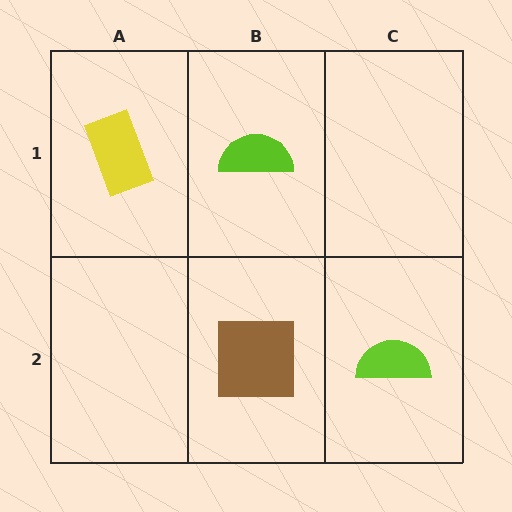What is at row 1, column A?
A yellow rectangle.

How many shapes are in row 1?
2 shapes.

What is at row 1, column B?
A lime semicircle.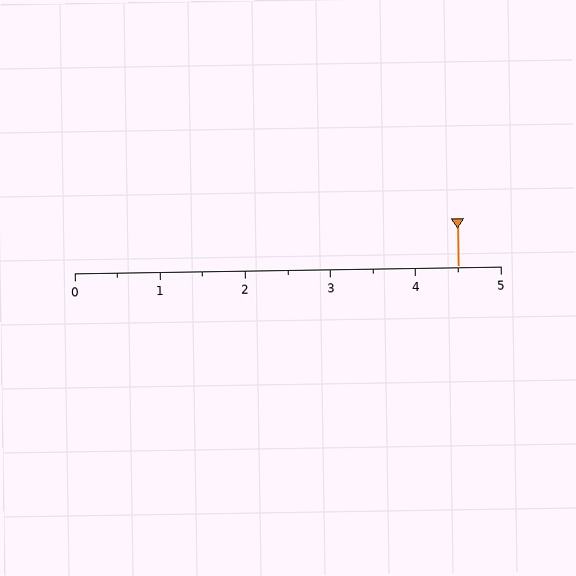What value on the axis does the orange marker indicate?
The marker indicates approximately 4.5.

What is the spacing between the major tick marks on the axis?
The major ticks are spaced 1 apart.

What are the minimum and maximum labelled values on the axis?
The axis runs from 0 to 5.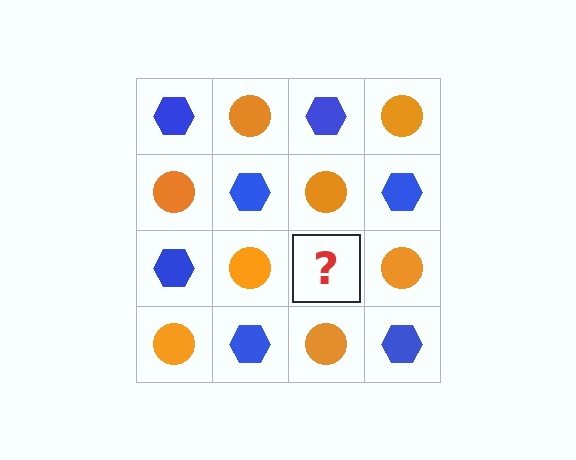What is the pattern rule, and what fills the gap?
The rule is that it alternates blue hexagon and orange circle in a checkerboard pattern. The gap should be filled with a blue hexagon.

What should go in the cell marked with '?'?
The missing cell should contain a blue hexagon.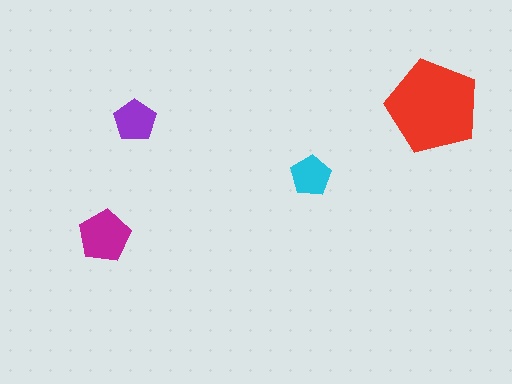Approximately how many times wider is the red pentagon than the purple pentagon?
About 2 times wider.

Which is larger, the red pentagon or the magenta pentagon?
The red one.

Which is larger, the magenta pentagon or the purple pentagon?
The magenta one.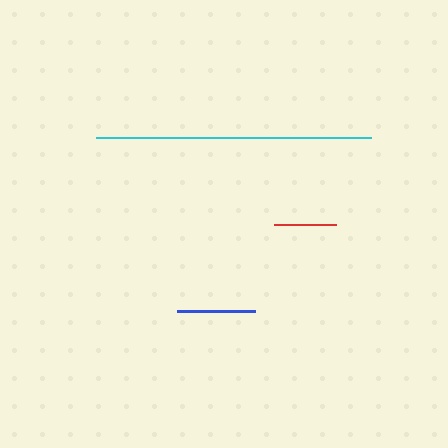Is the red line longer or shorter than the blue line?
The blue line is longer than the red line.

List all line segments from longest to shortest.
From longest to shortest: cyan, blue, red.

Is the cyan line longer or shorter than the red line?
The cyan line is longer than the red line.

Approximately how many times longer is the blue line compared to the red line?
The blue line is approximately 1.2 times the length of the red line.